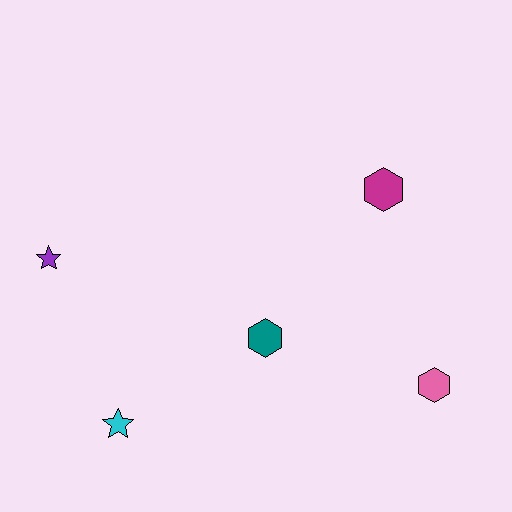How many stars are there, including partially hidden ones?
There are 2 stars.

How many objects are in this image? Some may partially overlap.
There are 5 objects.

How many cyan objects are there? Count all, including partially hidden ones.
There is 1 cyan object.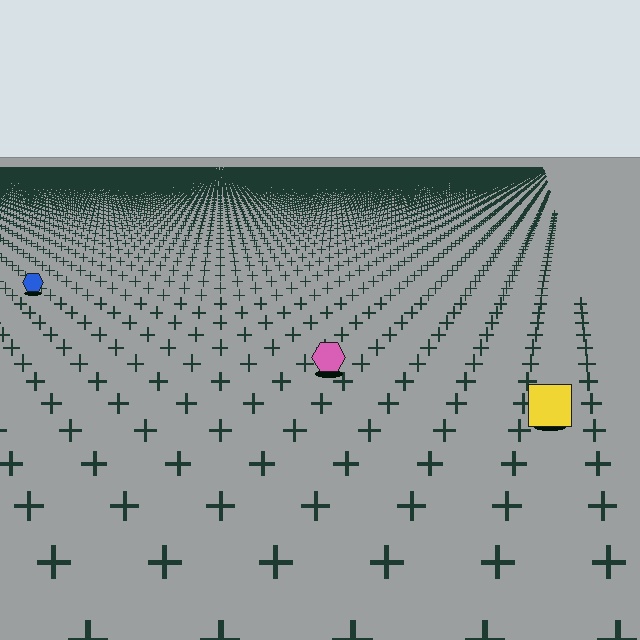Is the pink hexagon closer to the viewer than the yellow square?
No. The yellow square is closer — you can tell from the texture gradient: the ground texture is coarser near it.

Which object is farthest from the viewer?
The blue hexagon is farthest from the viewer. It appears smaller and the ground texture around it is denser.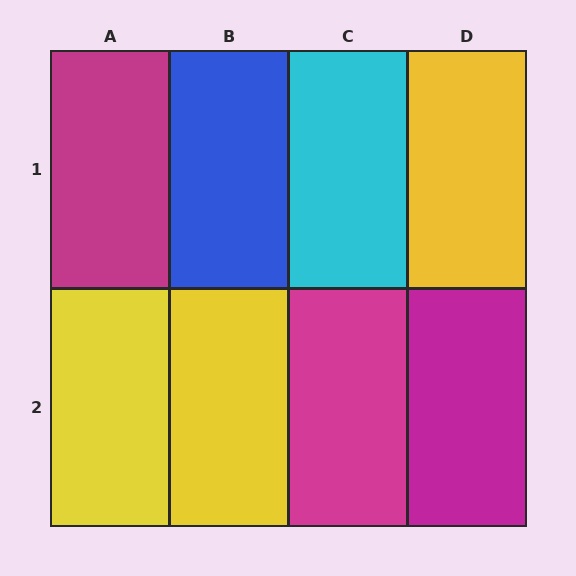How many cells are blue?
1 cell is blue.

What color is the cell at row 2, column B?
Yellow.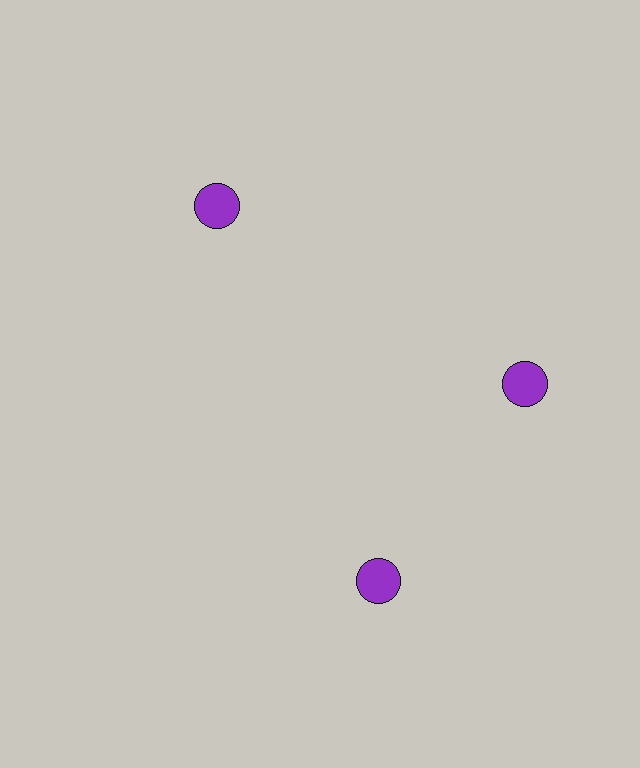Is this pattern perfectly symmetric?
No. The 3 purple circles are arranged in a ring, but one element near the 7 o'clock position is rotated out of alignment along the ring, breaking the 3-fold rotational symmetry.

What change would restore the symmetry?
The symmetry would be restored by rotating it back into even spacing with its neighbors so that all 3 circles sit at equal angles and equal distance from the center.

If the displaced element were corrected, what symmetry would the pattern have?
It would have 3-fold rotational symmetry — the pattern would map onto itself every 120 degrees.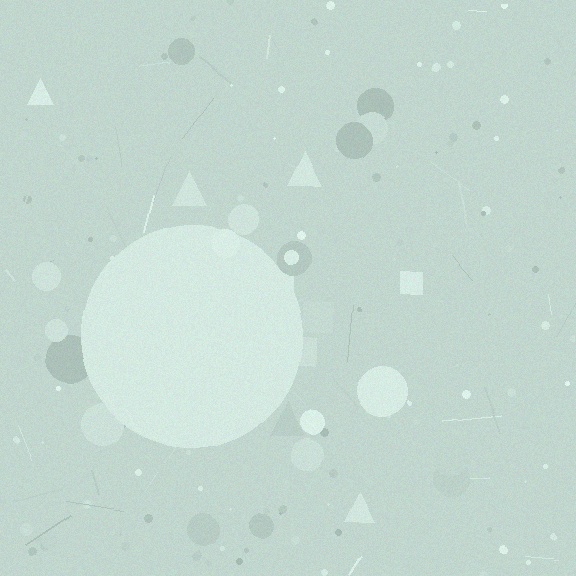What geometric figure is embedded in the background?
A circle is embedded in the background.